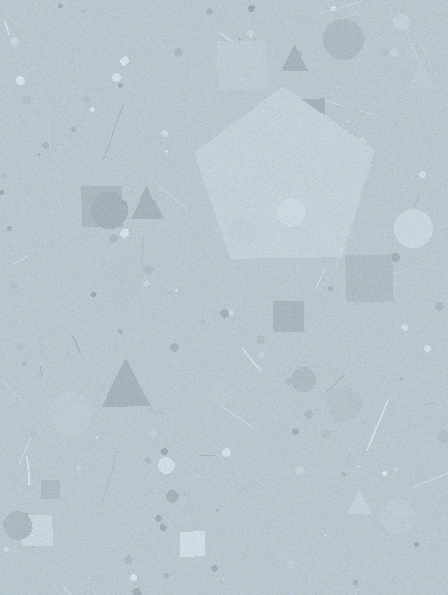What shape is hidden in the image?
A pentagon is hidden in the image.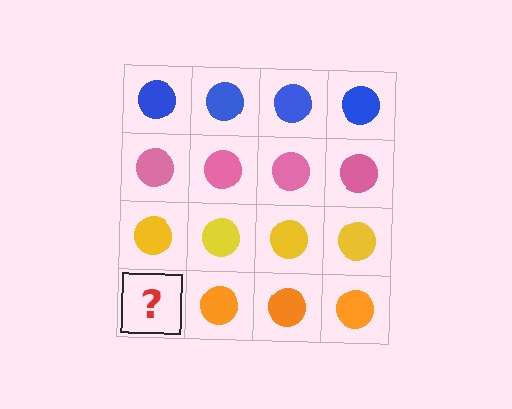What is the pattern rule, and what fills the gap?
The rule is that each row has a consistent color. The gap should be filled with an orange circle.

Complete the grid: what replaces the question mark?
The question mark should be replaced with an orange circle.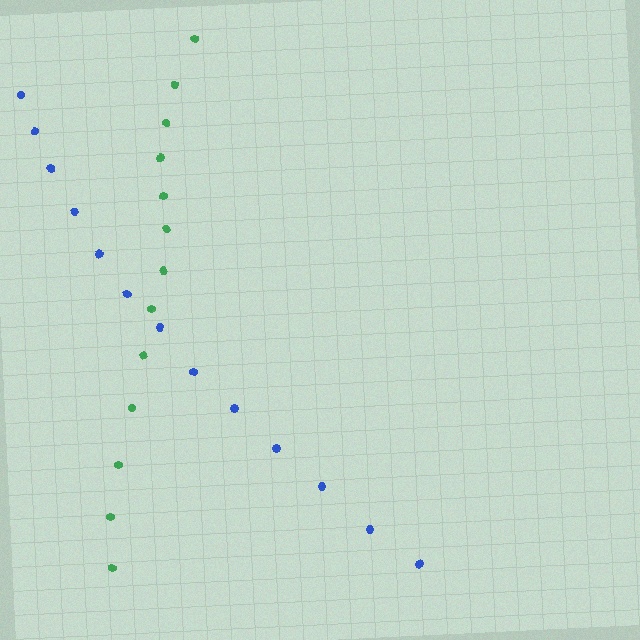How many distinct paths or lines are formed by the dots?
There are 2 distinct paths.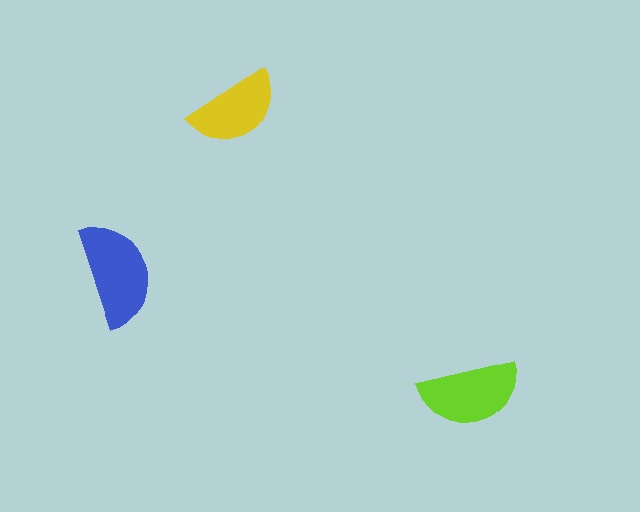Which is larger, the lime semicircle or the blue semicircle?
The blue one.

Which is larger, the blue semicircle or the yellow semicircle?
The blue one.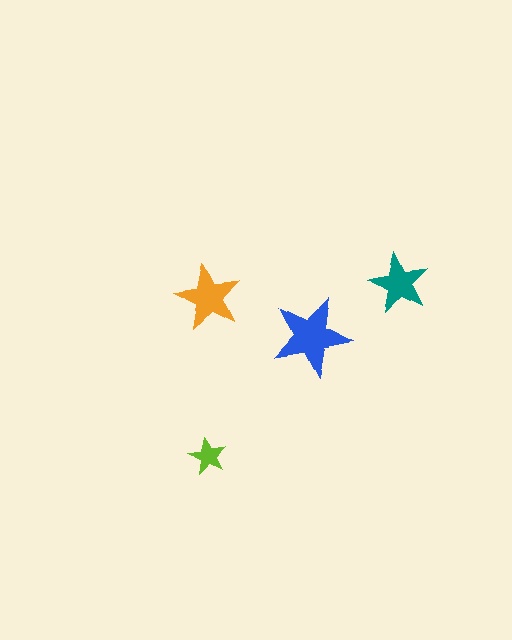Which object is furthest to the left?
The lime star is leftmost.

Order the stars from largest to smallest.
the blue one, the orange one, the teal one, the lime one.